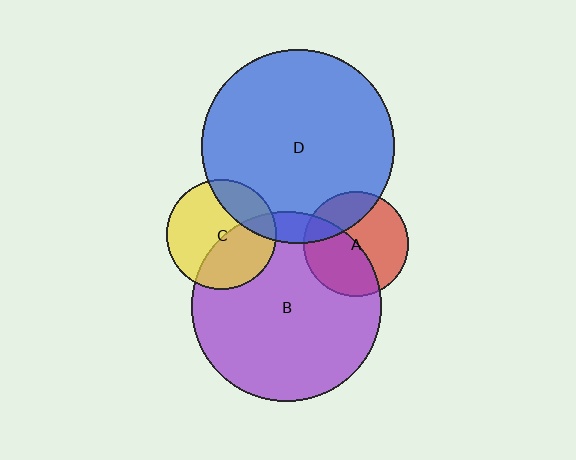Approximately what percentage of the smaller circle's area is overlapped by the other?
Approximately 45%.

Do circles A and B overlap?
Yes.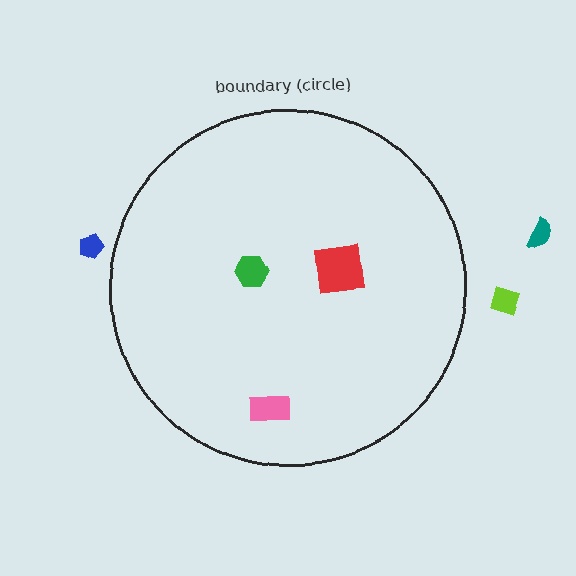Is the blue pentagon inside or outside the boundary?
Outside.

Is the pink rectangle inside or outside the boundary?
Inside.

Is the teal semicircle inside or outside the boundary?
Outside.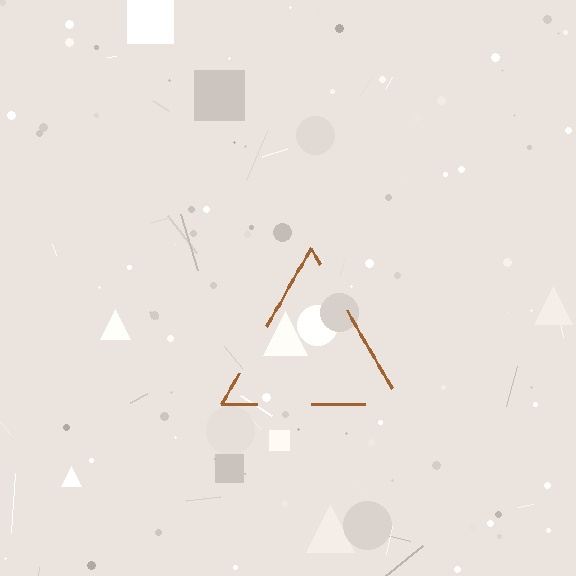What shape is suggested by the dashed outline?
The dashed outline suggests a triangle.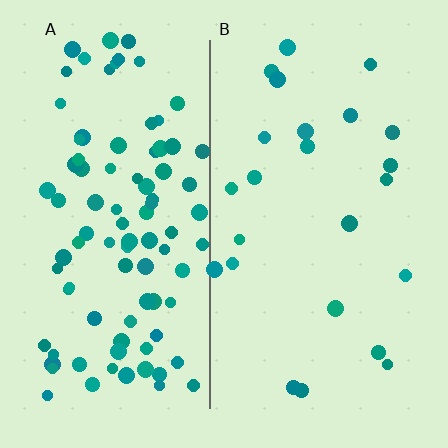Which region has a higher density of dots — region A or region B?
A (the left).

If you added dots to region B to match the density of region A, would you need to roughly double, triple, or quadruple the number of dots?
Approximately quadruple.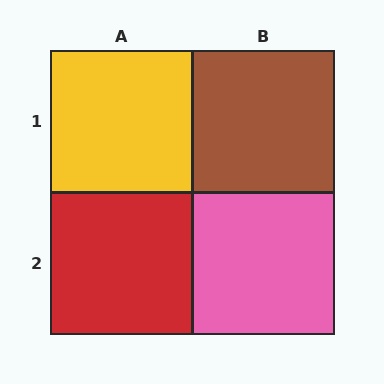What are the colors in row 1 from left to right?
Yellow, brown.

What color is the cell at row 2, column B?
Pink.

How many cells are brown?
1 cell is brown.